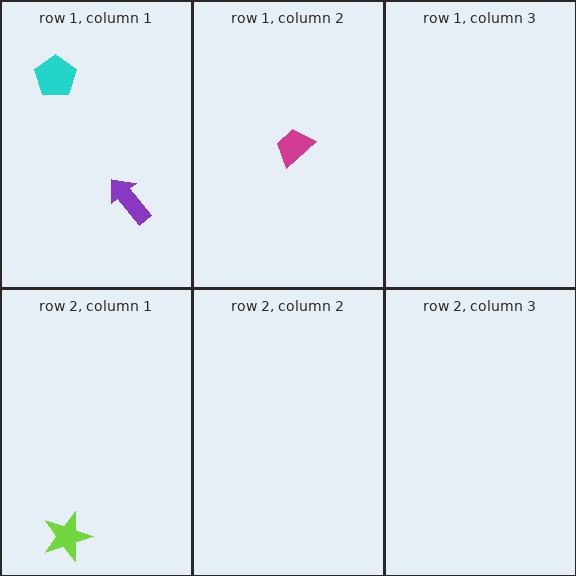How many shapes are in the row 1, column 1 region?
2.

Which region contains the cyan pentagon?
The row 1, column 1 region.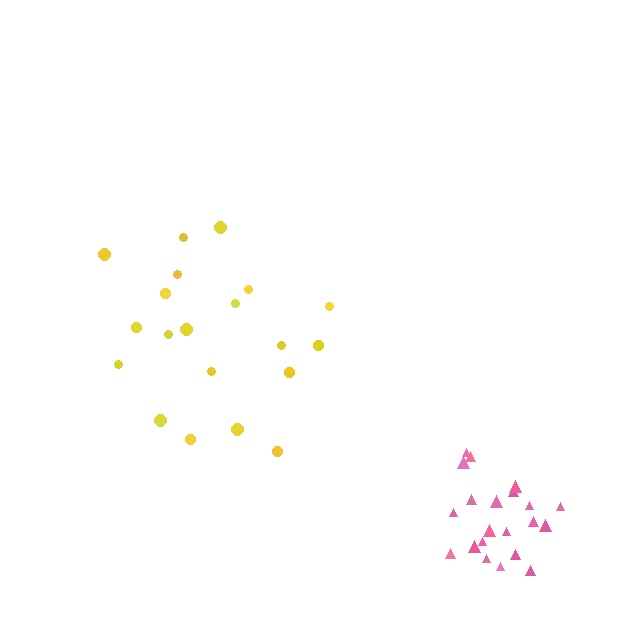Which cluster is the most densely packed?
Pink.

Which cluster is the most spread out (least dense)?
Yellow.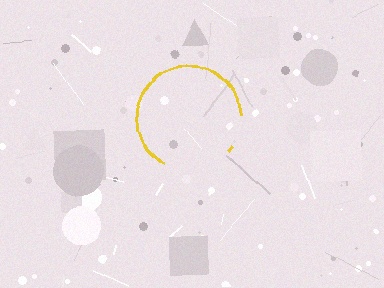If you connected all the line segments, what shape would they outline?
They would outline a circle.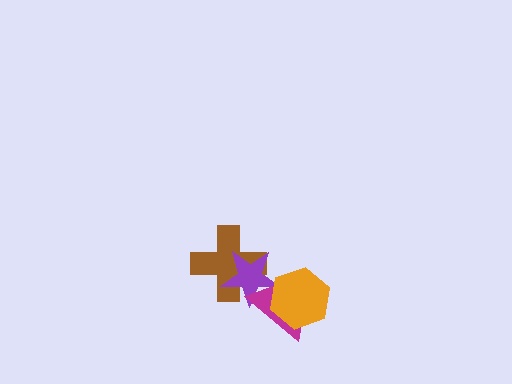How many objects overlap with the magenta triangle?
3 objects overlap with the magenta triangle.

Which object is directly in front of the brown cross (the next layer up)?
The purple star is directly in front of the brown cross.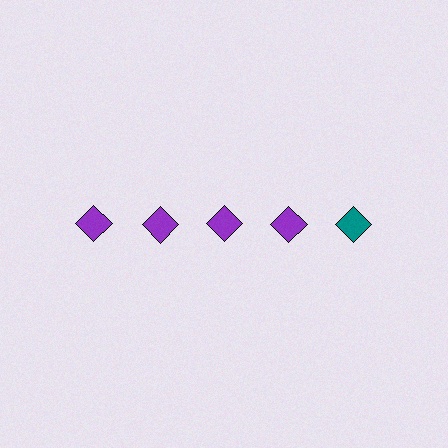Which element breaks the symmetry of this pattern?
The teal diamond in the top row, rightmost column breaks the symmetry. All other shapes are purple diamonds.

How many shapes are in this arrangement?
There are 5 shapes arranged in a grid pattern.